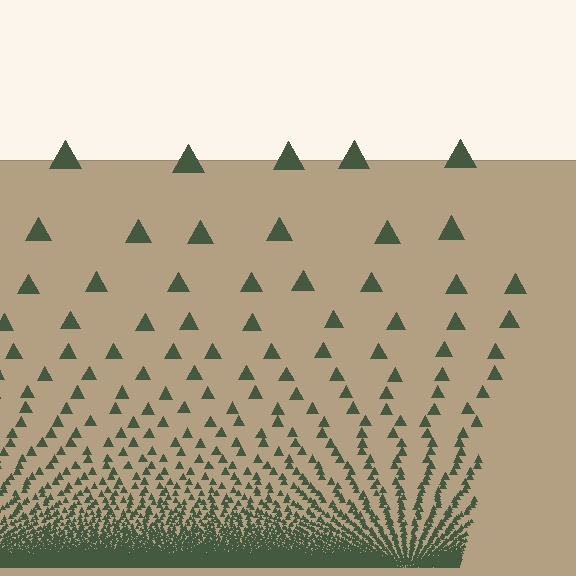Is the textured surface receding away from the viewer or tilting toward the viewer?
The surface appears to tilt toward the viewer. Texture elements get larger and sparser toward the top.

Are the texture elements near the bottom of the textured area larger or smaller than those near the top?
Smaller. The gradient is inverted — elements near the bottom are smaller and denser.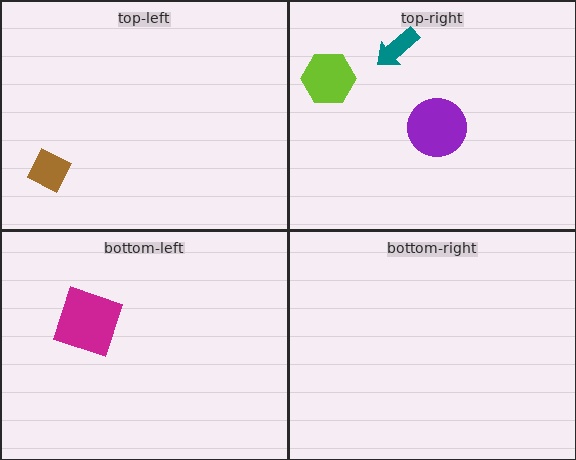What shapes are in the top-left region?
The brown diamond.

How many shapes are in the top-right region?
3.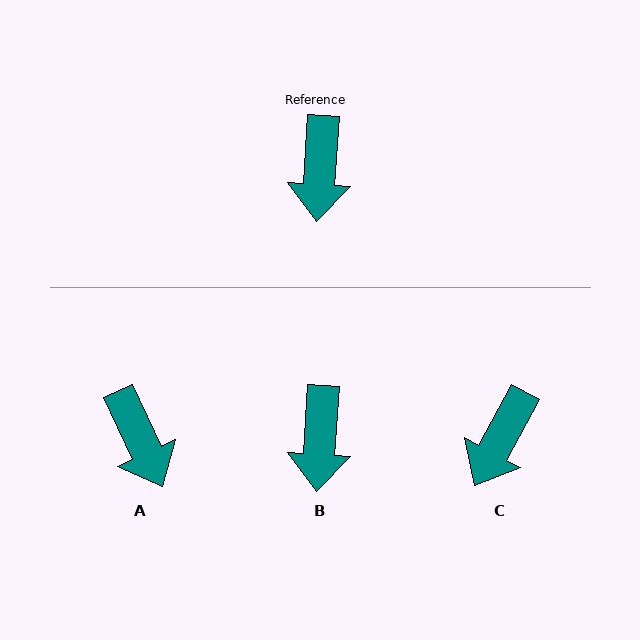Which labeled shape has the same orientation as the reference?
B.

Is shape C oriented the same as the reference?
No, it is off by about 25 degrees.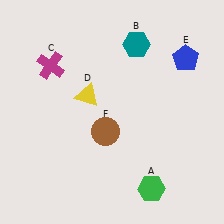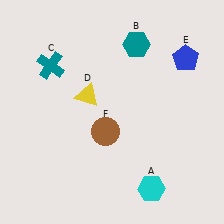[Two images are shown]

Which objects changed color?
A changed from green to cyan. C changed from magenta to teal.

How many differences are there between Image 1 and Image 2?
There are 2 differences between the two images.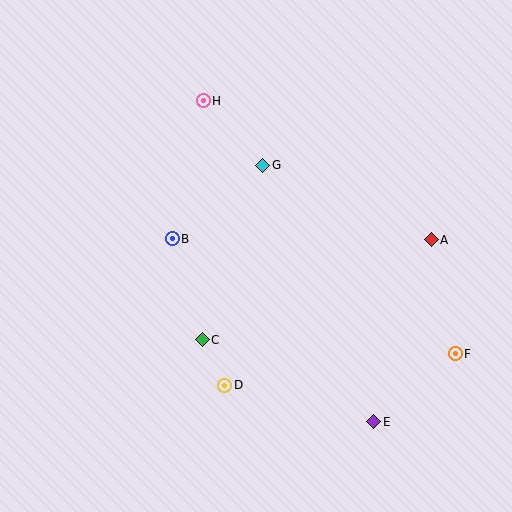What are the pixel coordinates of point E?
Point E is at (374, 422).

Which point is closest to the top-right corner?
Point A is closest to the top-right corner.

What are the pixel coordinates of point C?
Point C is at (202, 340).